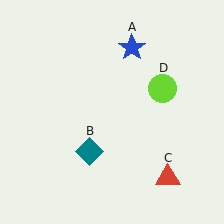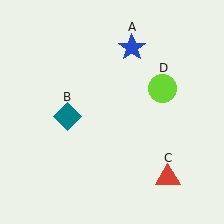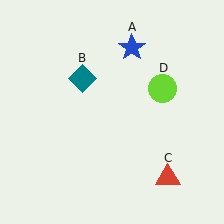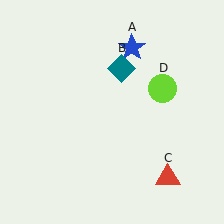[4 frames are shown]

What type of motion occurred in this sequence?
The teal diamond (object B) rotated clockwise around the center of the scene.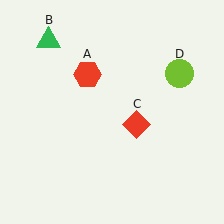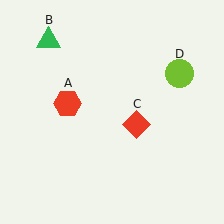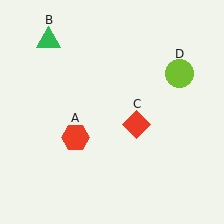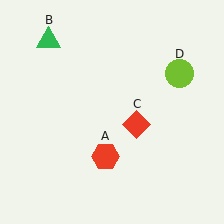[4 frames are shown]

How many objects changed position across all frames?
1 object changed position: red hexagon (object A).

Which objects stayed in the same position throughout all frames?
Green triangle (object B) and red diamond (object C) and lime circle (object D) remained stationary.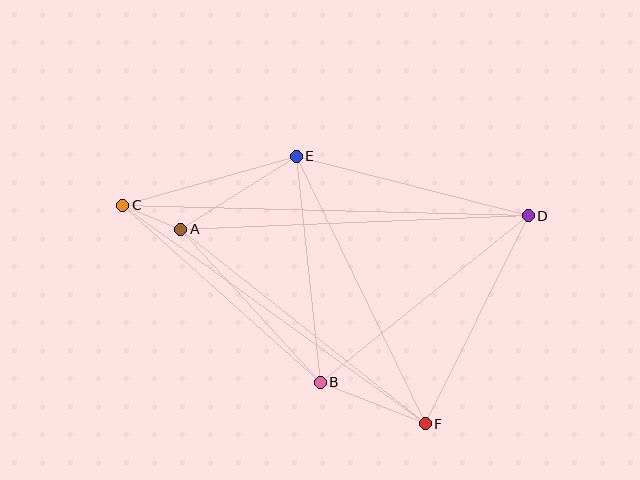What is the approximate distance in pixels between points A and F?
The distance between A and F is approximately 312 pixels.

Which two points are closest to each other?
Points A and C are closest to each other.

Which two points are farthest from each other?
Points C and D are farthest from each other.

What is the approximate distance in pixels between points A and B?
The distance between A and B is approximately 207 pixels.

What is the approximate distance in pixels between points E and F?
The distance between E and F is approximately 297 pixels.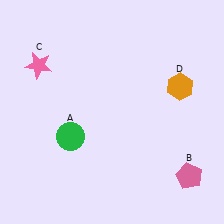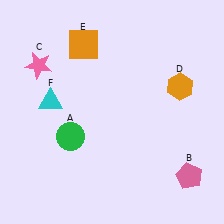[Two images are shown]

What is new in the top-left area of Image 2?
An orange square (E) was added in the top-left area of Image 2.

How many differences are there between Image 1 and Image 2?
There are 2 differences between the two images.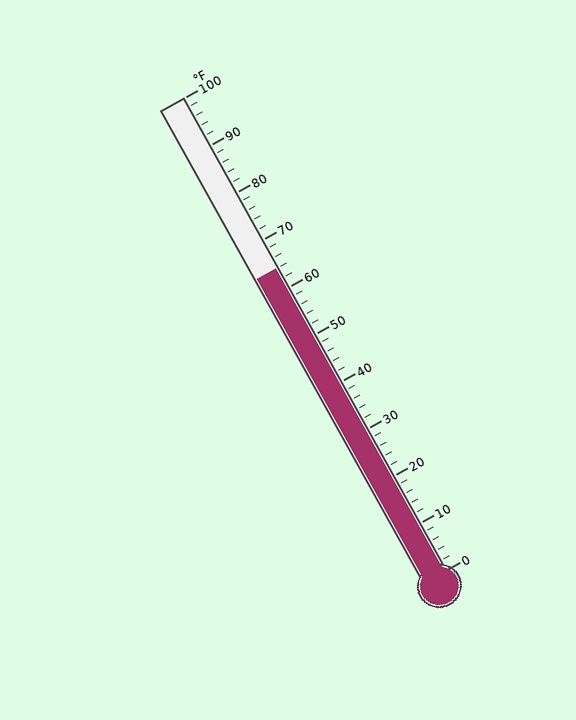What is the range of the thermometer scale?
The thermometer scale ranges from 0°F to 100°F.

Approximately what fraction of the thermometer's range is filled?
The thermometer is filled to approximately 65% of its range.